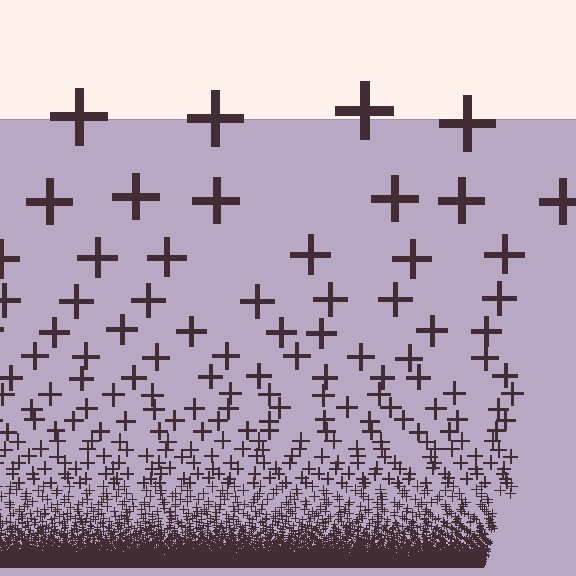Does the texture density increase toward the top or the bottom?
Density increases toward the bottom.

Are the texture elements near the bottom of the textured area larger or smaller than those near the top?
Smaller. The gradient is inverted — elements near the bottom are smaller and denser.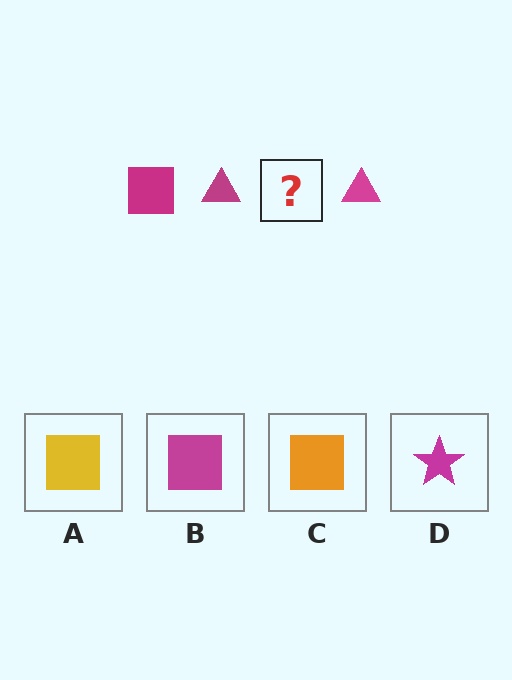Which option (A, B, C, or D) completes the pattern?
B.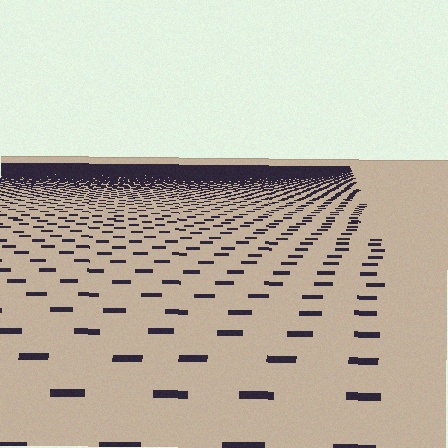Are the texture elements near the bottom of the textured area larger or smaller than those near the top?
Larger. Near the bottom, elements are closer to the viewer and appear at a bigger on-screen size.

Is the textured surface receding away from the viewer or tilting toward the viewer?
The surface is receding away from the viewer. Texture elements get smaller and denser toward the top.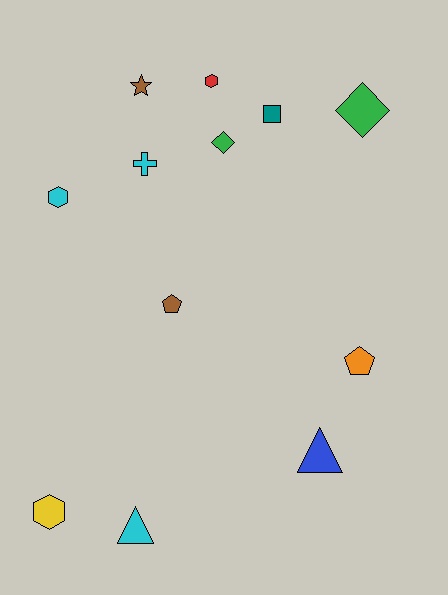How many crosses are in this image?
There is 1 cross.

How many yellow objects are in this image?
There is 1 yellow object.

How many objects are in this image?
There are 12 objects.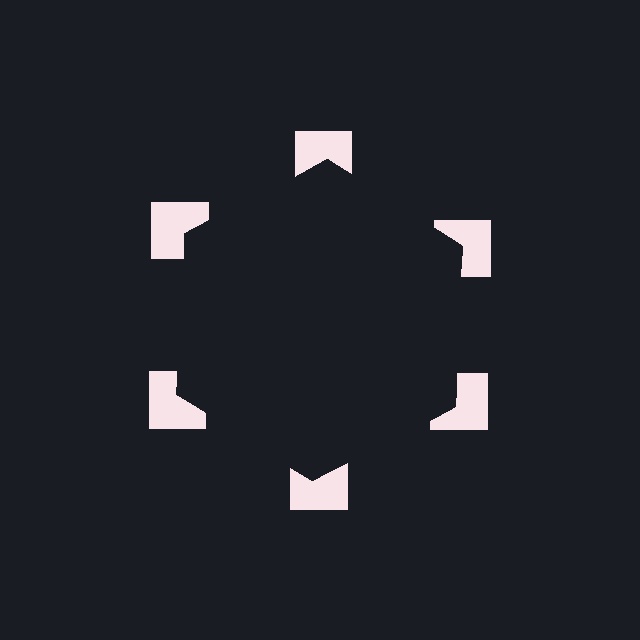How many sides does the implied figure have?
6 sides.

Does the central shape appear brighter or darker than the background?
It typically appears slightly darker than the background, even though no actual brightness change is drawn.